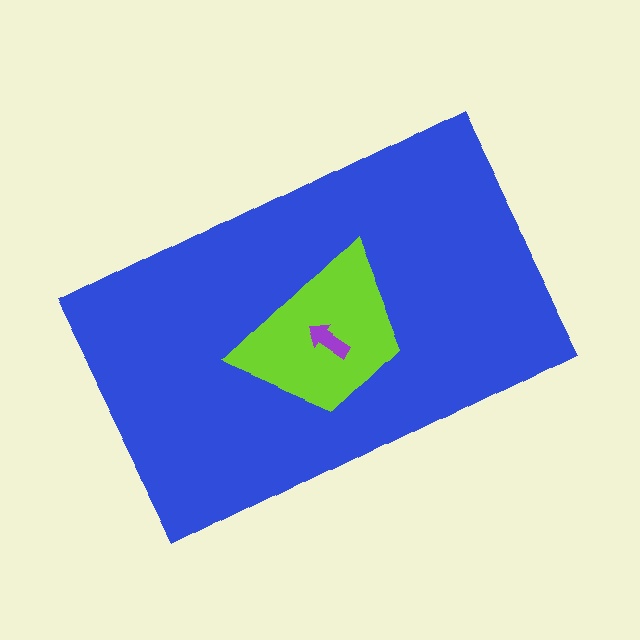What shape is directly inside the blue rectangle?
The lime trapezoid.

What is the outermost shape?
The blue rectangle.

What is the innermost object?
The purple arrow.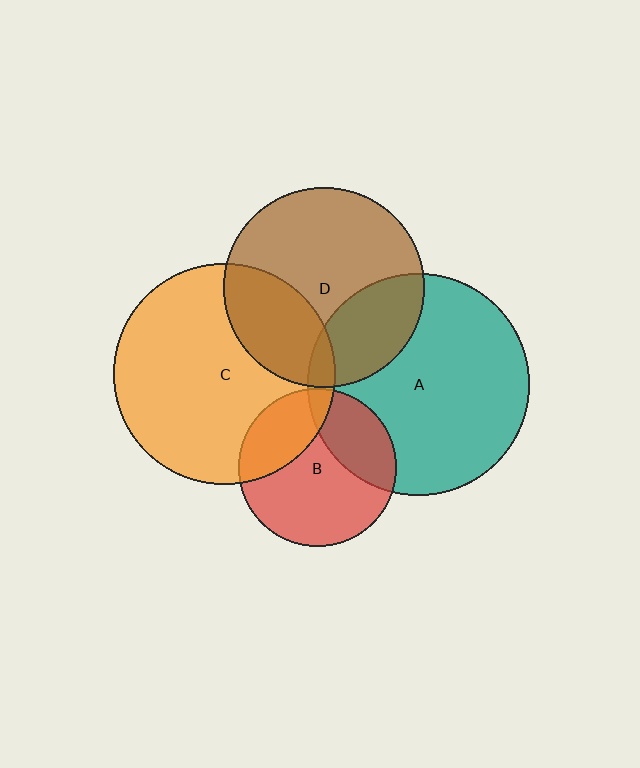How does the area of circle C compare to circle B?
Approximately 2.0 times.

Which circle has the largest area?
Circle A (teal).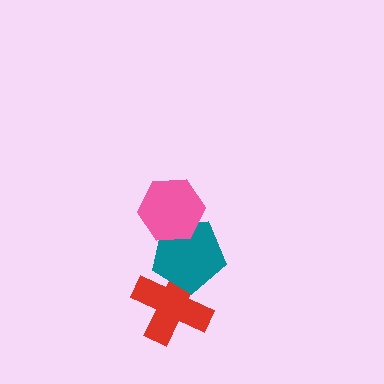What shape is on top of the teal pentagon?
The pink hexagon is on top of the teal pentagon.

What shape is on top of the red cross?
The teal pentagon is on top of the red cross.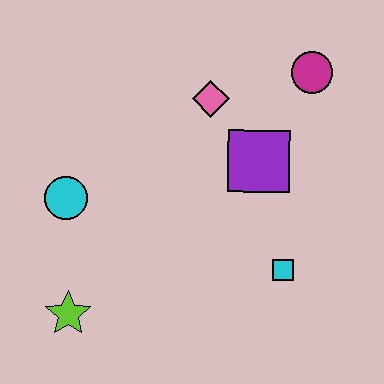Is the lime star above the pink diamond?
No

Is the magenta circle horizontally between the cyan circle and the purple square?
No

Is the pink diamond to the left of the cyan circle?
No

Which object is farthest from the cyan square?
The cyan circle is farthest from the cyan square.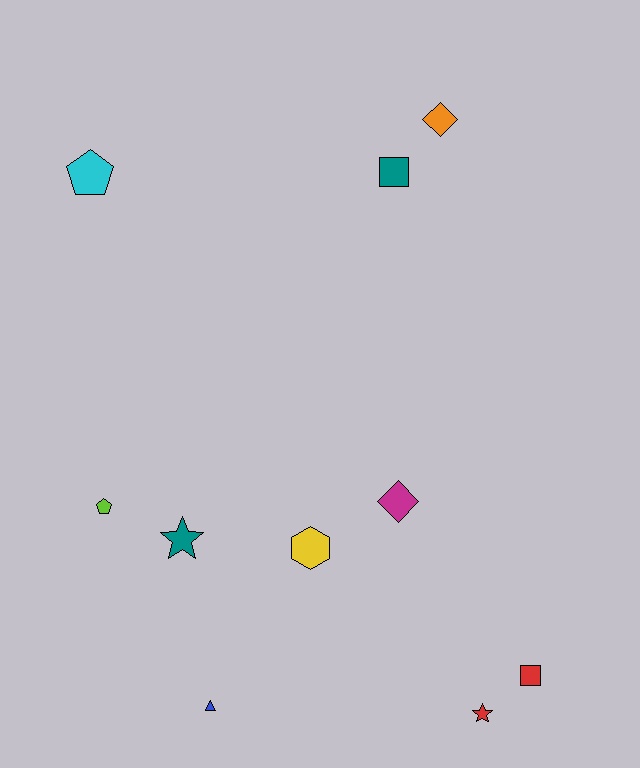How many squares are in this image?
There are 2 squares.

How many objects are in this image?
There are 10 objects.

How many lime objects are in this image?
There is 1 lime object.